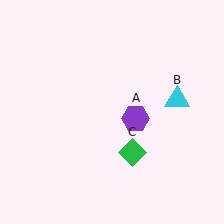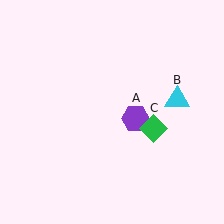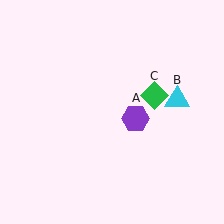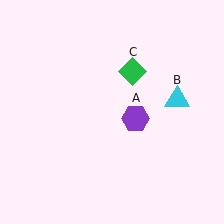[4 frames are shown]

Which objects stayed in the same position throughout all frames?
Purple hexagon (object A) and cyan triangle (object B) remained stationary.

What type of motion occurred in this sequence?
The green diamond (object C) rotated counterclockwise around the center of the scene.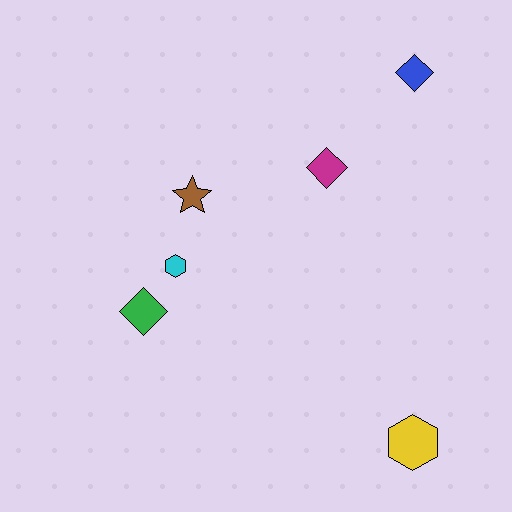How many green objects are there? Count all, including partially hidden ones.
There is 1 green object.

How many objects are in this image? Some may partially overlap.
There are 6 objects.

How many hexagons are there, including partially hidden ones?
There are 2 hexagons.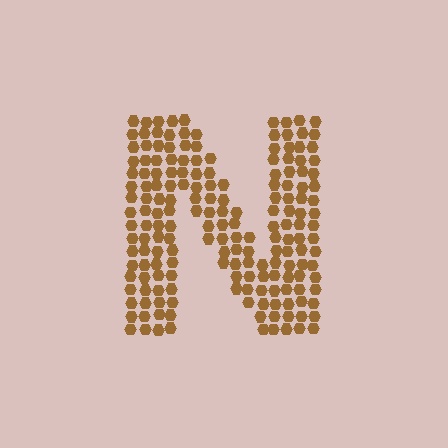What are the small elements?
The small elements are hexagons.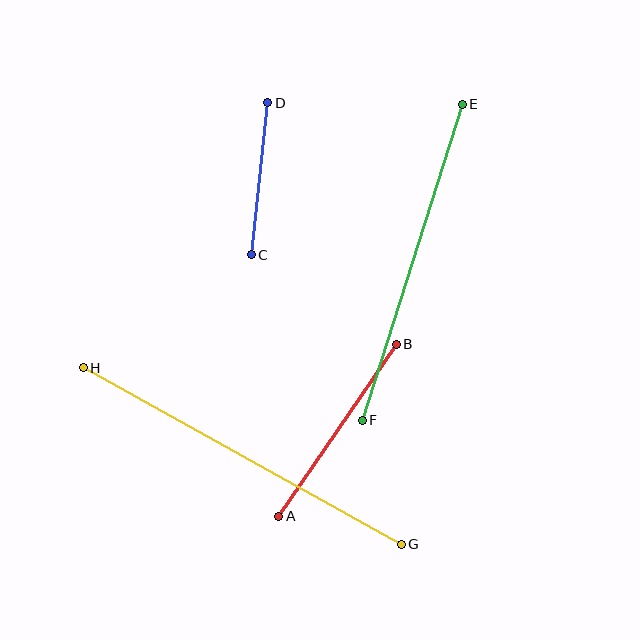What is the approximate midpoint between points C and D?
The midpoint is at approximately (259, 179) pixels.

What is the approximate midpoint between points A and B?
The midpoint is at approximately (338, 430) pixels.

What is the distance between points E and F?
The distance is approximately 331 pixels.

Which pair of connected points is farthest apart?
Points G and H are farthest apart.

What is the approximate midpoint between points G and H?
The midpoint is at approximately (242, 456) pixels.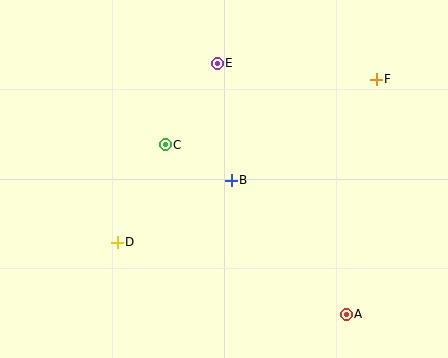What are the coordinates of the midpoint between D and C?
The midpoint between D and C is at (141, 193).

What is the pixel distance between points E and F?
The distance between E and F is 160 pixels.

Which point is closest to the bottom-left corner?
Point D is closest to the bottom-left corner.